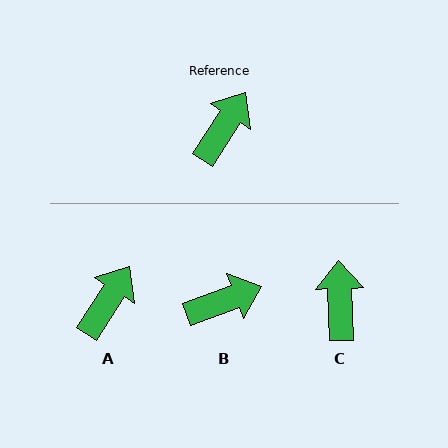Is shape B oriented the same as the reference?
No, it is off by about 38 degrees.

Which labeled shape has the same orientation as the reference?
A.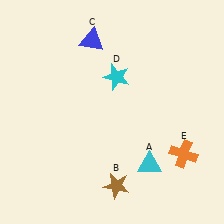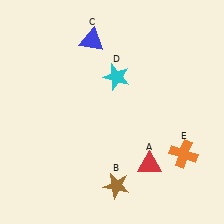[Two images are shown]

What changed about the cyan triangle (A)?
In Image 1, A is cyan. In Image 2, it changed to red.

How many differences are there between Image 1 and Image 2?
There is 1 difference between the two images.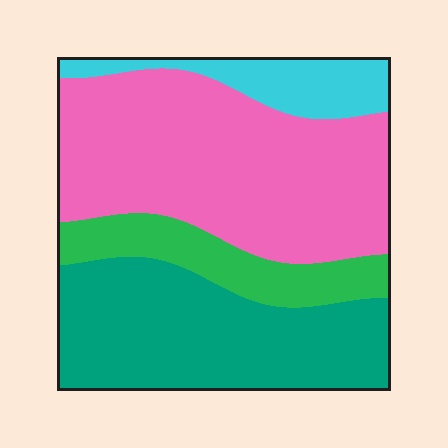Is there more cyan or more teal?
Teal.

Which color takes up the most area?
Pink, at roughly 45%.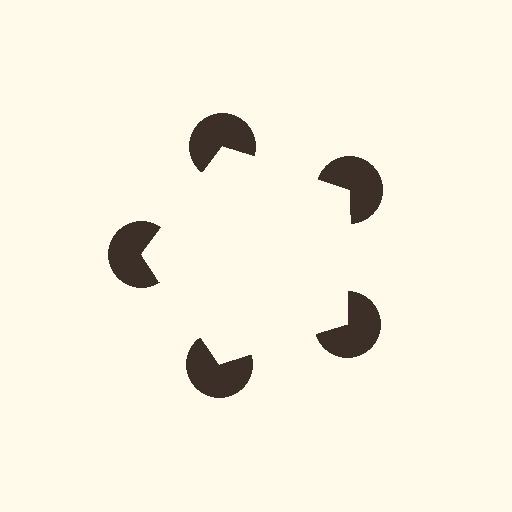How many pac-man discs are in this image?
There are 5 — one at each vertex of the illusory pentagon.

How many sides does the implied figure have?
5 sides.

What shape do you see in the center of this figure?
An illusory pentagon — its edges are inferred from the aligned wedge cuts in the pac-man discs, not physically drawn.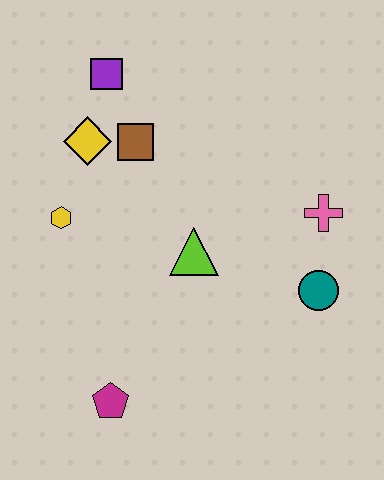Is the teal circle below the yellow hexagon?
Yes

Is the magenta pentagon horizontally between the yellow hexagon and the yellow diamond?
No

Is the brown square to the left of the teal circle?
Yes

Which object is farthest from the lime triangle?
The purple square is farthest from the lime triangle.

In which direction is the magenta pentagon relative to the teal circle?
The magenta pentagon is to the left of the teal circle.